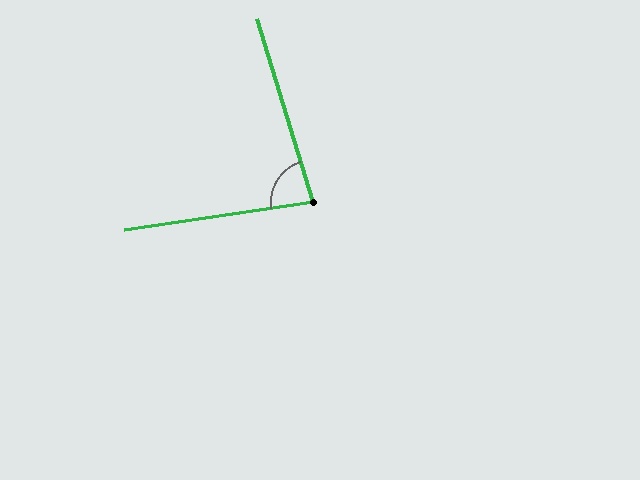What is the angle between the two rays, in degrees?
Approximately 81 degrees.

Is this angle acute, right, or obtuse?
It is acute.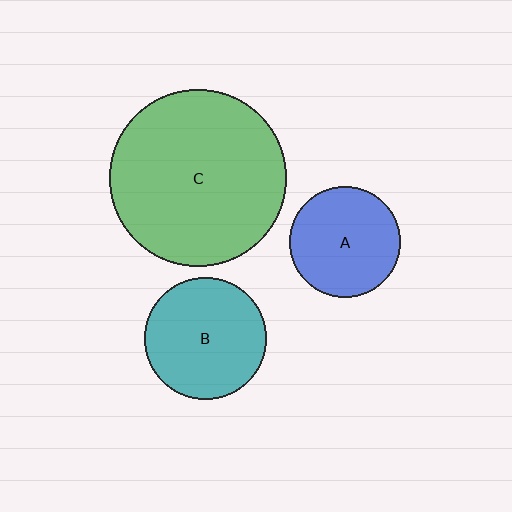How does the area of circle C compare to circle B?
Approximately 2.1 times.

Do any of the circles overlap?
No, none of the circles overlap.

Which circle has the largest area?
Circle C (green).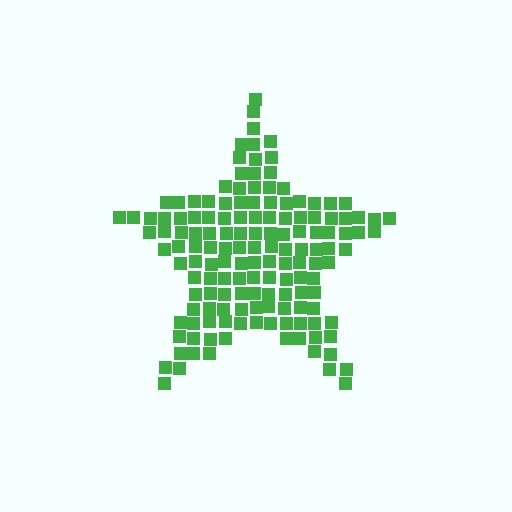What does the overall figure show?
The overall figure shows a star.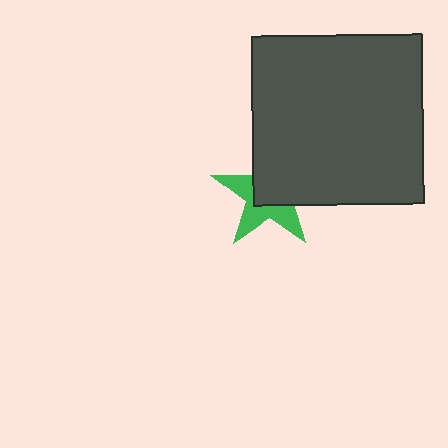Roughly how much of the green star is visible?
About half of it is visible (roughly 46%).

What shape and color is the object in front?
The object in front is a dark gray square.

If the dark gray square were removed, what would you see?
You would see the complete green star.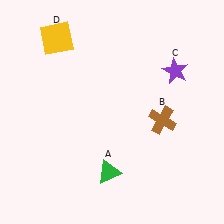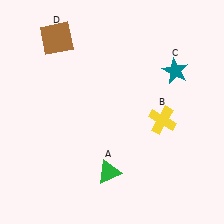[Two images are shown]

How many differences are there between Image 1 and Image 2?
There are 3 differences between the two images.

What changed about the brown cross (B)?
In Image 1, B is brown. In Image 2, it changed to yellow.